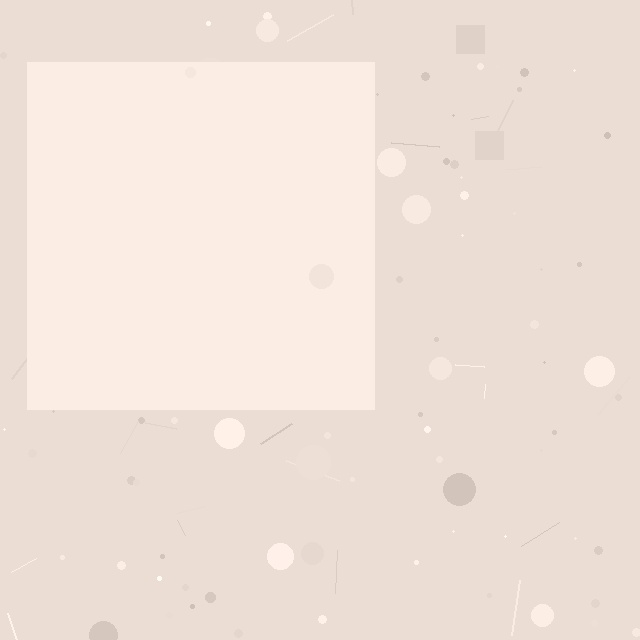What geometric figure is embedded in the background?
A square is embedded in the background.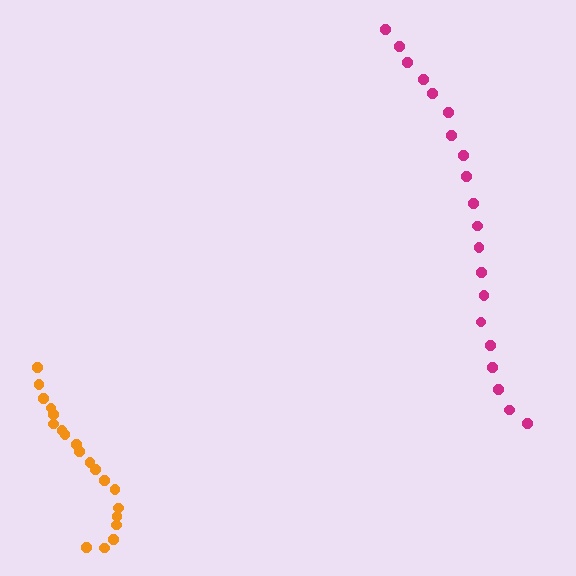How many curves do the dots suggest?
There are 2 distinct paths.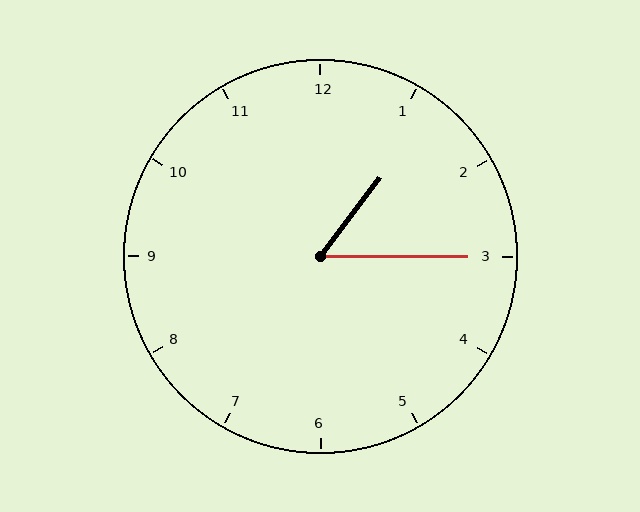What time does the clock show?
1:15.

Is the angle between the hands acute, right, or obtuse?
It is acute.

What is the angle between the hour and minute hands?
Approximately 52 degrees.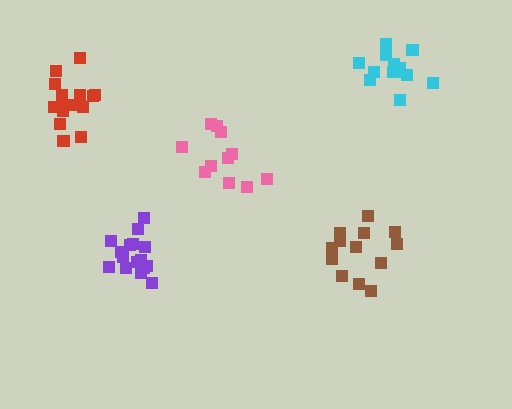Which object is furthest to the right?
The cyan cluster is rightmost.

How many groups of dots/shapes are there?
There are 5 groups.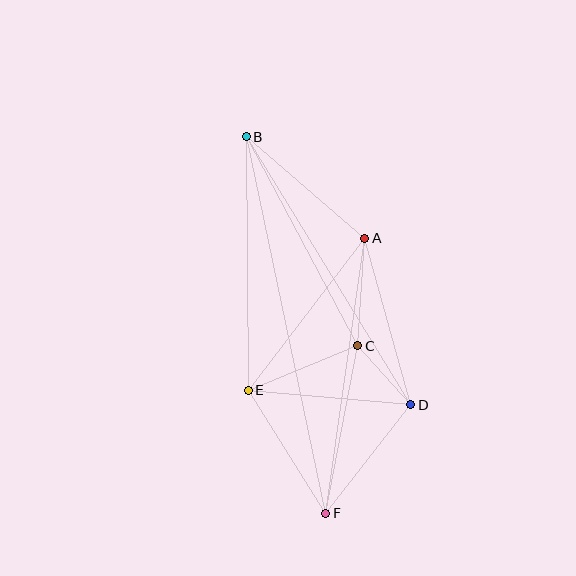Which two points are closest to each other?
Points C and D are closest to each other.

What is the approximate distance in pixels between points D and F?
The distance between D and F is approximately 138 pixels.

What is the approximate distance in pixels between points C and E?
The distance between C and E is approximately 118 pixels.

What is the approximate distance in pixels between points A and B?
The distance between A and B is approximately 156 pixels.